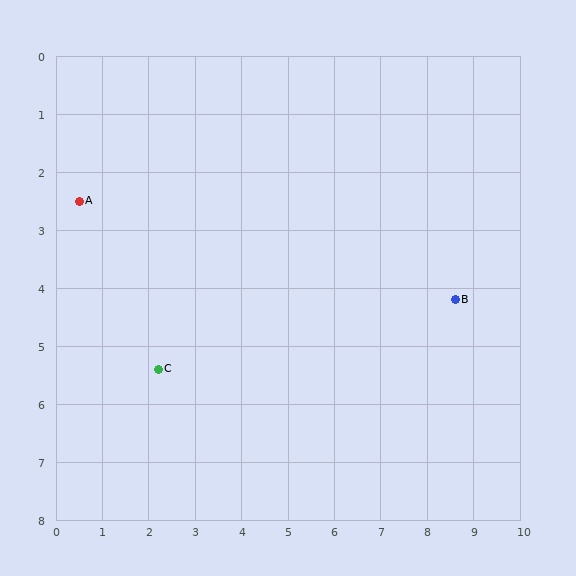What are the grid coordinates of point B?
Point B is at approximately (8.6, 4.2).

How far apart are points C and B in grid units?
Points C and B are about 6.5 grid units apart.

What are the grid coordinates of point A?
Point A is at approximately (0.5, 2.5).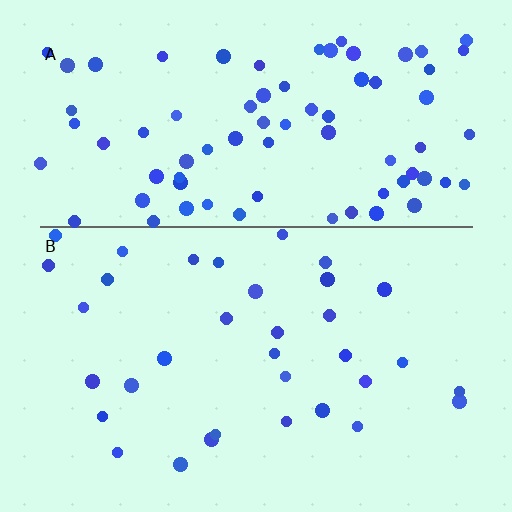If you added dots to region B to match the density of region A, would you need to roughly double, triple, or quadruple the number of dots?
Approximately double.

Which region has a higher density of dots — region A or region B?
A (the top).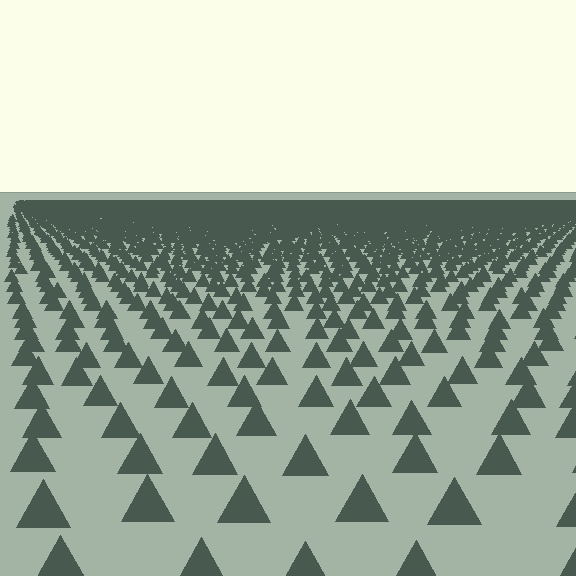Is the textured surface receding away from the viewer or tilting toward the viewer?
The surface is receding away from the viewer. Texture elements get smaller and denser toward the top.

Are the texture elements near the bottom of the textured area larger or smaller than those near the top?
Larger. Near the bottom, elements are closer to the viewer and appear at a bigger on-screen size.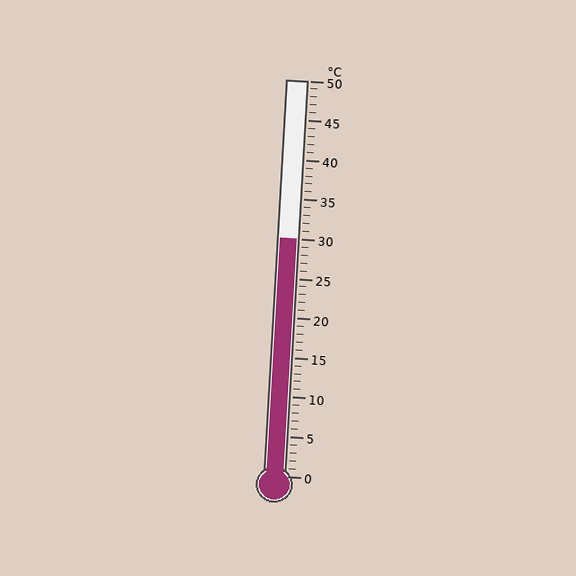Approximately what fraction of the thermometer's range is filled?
The thermometer is filled to approximately 60% of its range.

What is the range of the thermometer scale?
The thermometer scale ranges from 0°C to 50°C.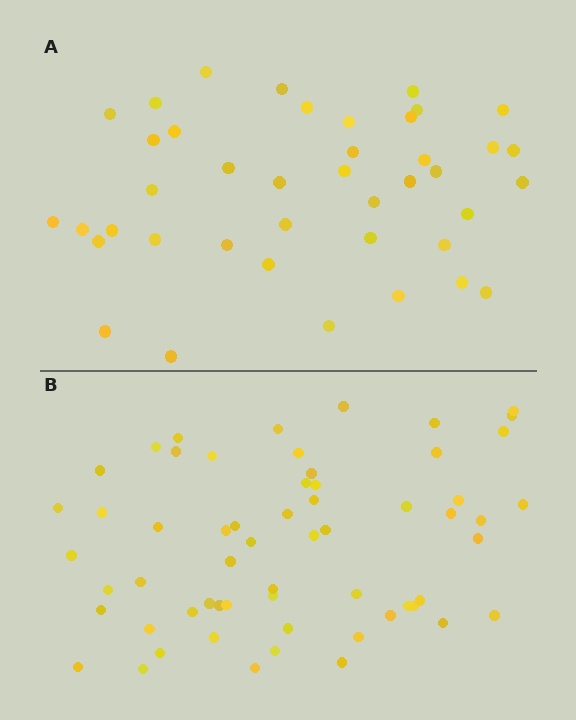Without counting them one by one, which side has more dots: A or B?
Region B (the bottom region) has more dots.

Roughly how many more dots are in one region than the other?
Region B has approximately 20 more dots than region A.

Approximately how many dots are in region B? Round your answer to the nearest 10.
About 60 dots.